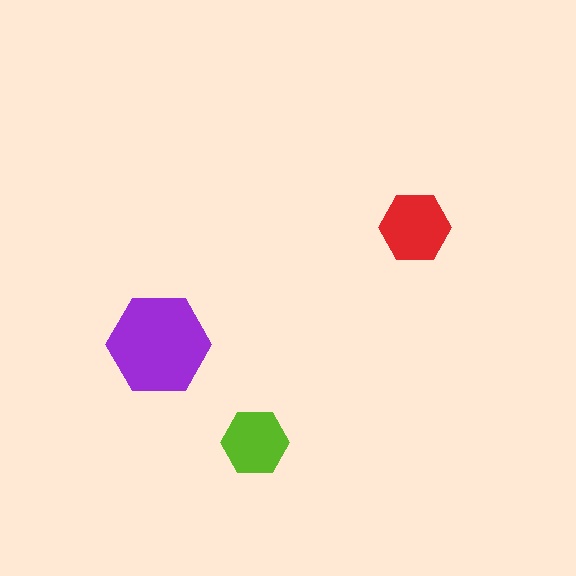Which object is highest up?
The red hexagon is topmost.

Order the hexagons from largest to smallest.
the purple one, the red one, the lime one.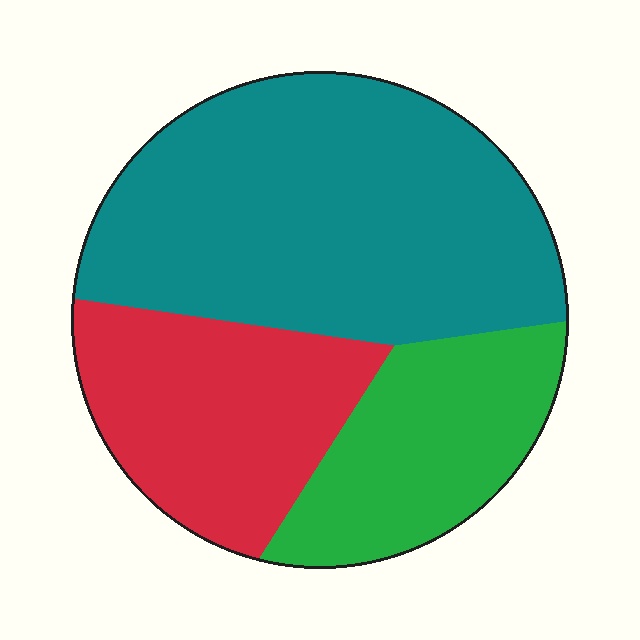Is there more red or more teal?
Teal.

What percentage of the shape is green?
Green covers 22% of the shape.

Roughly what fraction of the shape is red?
Red covers about 25% of the shape.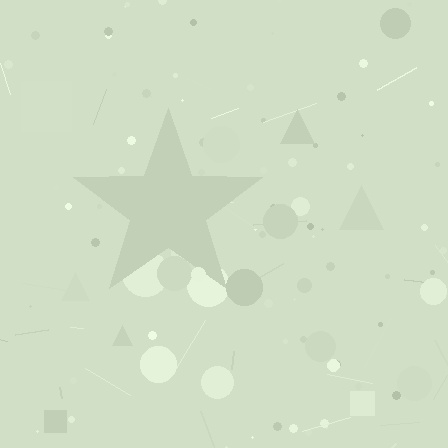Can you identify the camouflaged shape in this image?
The camouflaged shape is a star.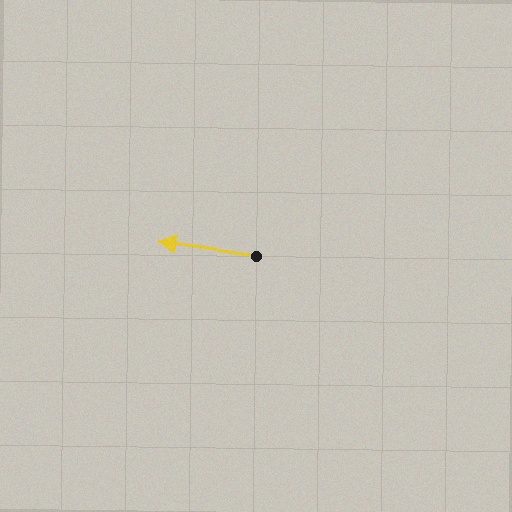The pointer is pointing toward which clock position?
Roughly 9 o'clock.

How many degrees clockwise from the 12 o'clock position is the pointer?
Approximately 278 degrees.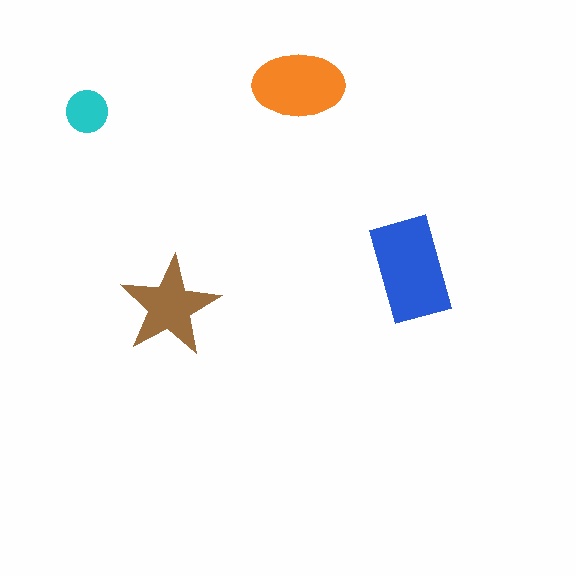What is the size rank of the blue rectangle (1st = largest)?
1st.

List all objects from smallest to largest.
The cyan circle, the brown star, the orange ellipse, the blue rectangle.